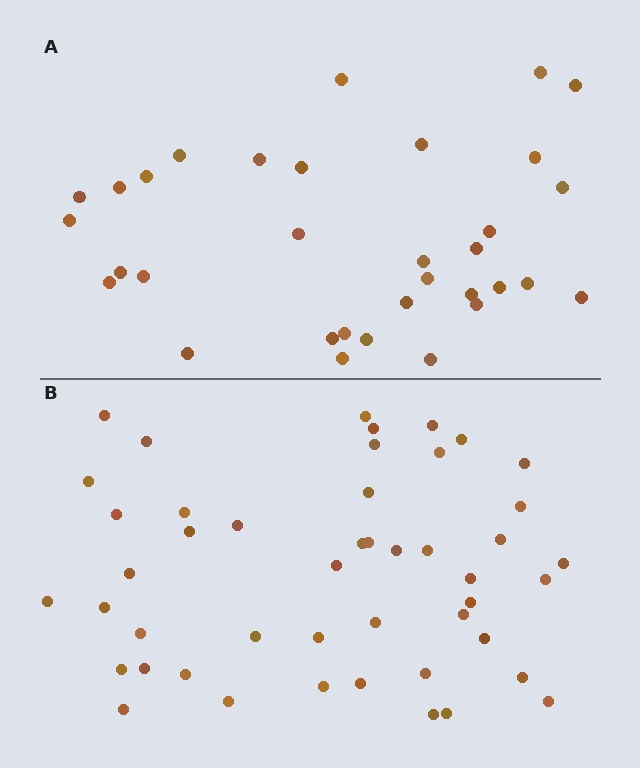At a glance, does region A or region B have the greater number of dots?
Region B (the bottom region) has more dots.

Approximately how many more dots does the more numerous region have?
Region B has approximately 15 more dots than region A.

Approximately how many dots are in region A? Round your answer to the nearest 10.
About 30 dots. (The exact count is 33, which rounds to 30.)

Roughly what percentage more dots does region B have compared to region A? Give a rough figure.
About 40% more.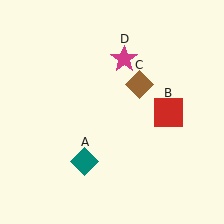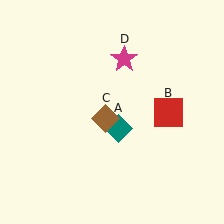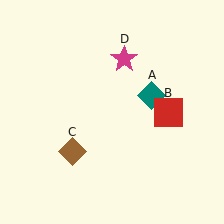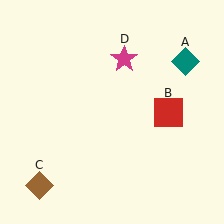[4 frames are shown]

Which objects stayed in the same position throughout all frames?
Red square (object B) and magenta star (object D) remained stationary.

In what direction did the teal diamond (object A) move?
The teal diamond (object A) moved up and to the right.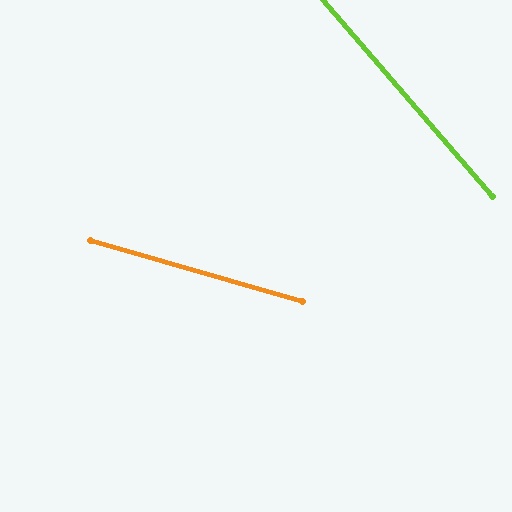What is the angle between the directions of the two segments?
Approximately 33 degrees.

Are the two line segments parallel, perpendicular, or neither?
Neither parallel nor perpendicular — they differ by about 33°.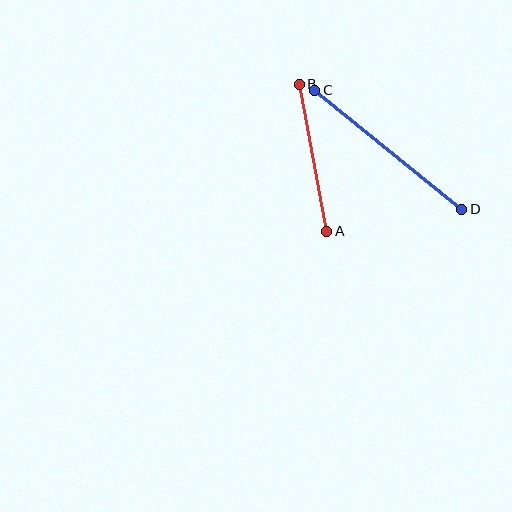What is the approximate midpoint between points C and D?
The midpoint is at approximately (388, 150) pixels.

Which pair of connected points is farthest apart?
Points C and D are farthest apart.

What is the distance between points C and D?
The distance is approximately 189 pixels.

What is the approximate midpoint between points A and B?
The midpoint is at approximately (313, 158) pixels.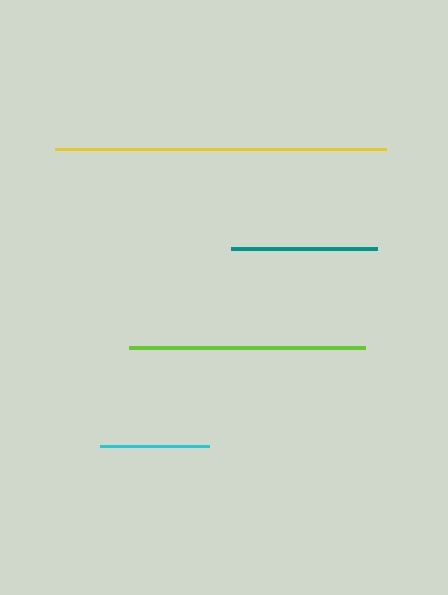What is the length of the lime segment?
The lime segment is approximately 235 pixels long.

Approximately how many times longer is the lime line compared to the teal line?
The lime line is approximately 1.6 times the length of the teal line.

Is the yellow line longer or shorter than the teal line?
The yellow line is longer than the teal line.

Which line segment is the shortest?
The cyan line is the shortest at approximately 109 pixels.